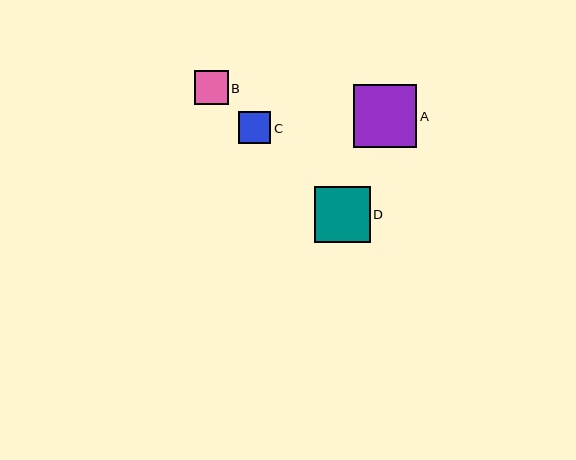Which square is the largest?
Square A is the largest with a size of approximately 63 pixels.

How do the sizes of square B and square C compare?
Square B and square C are approximately the same size.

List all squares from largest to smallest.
From largest to smallest: A, D, B, C.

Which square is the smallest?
Square C is the smallest with a size of approximately 32 pixels.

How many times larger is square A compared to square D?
Square A is approximately 1.1 times the size of square D.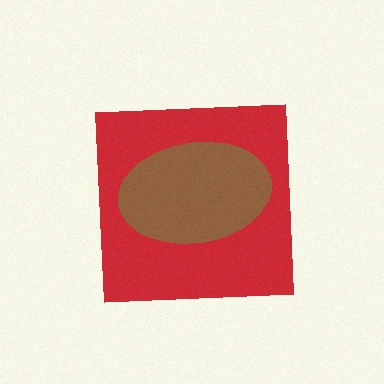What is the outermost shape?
The red square.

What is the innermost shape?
The brown ellipse.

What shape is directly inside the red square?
The brown ellipse.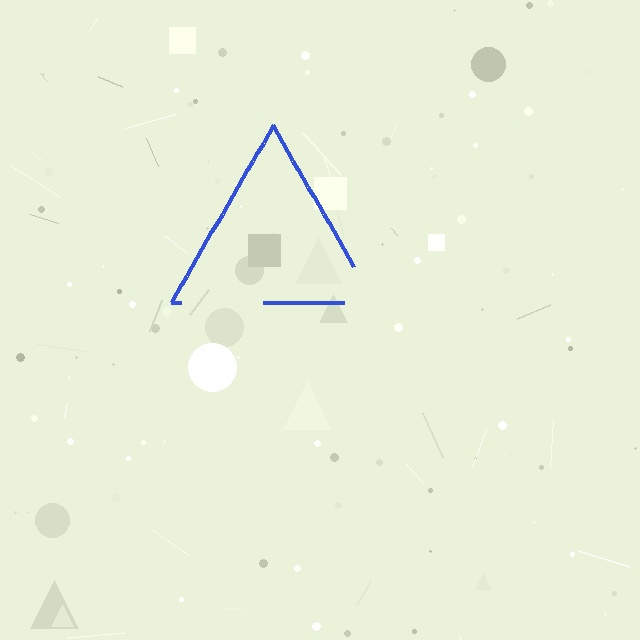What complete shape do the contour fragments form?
The contour fragments form a triangle.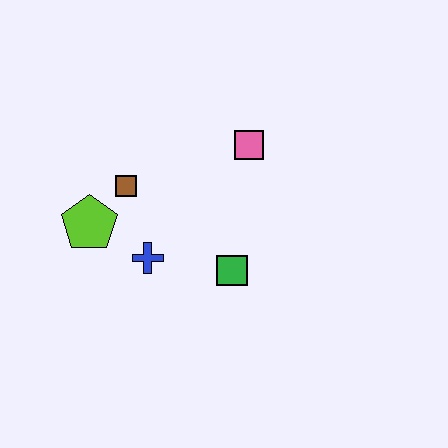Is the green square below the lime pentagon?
Yes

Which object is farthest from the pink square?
The lime pentagon is farthest from the pink square.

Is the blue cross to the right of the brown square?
Yes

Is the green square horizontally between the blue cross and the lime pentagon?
No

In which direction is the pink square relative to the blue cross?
The pink square is above the blue cross.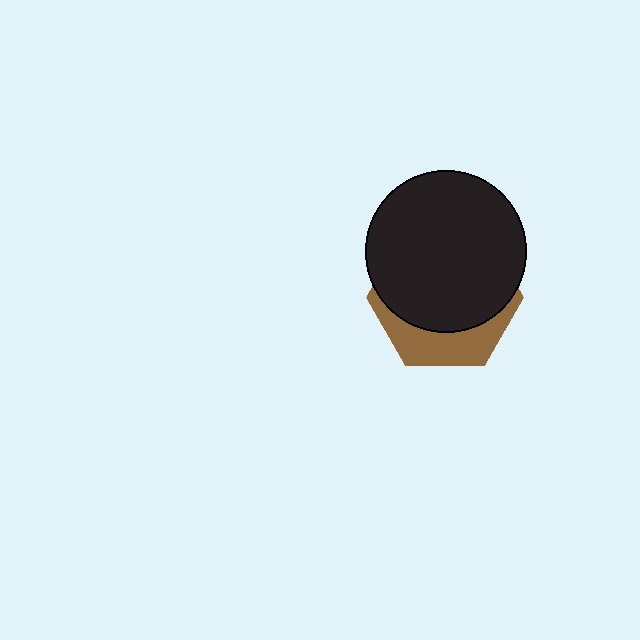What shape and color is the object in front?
The object in front is a black circle.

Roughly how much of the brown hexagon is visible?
A small part of it is visible (roughly 30%).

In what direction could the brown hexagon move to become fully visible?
The brown hexagon could move down. That would shift it out from behind the black circle entirely.